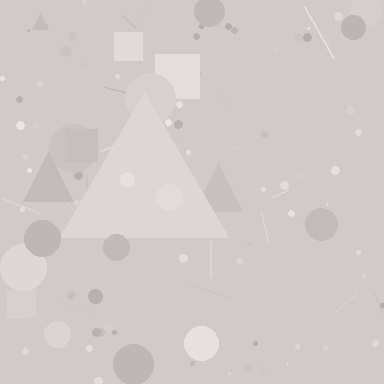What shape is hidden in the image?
A triangle is hidden in the image.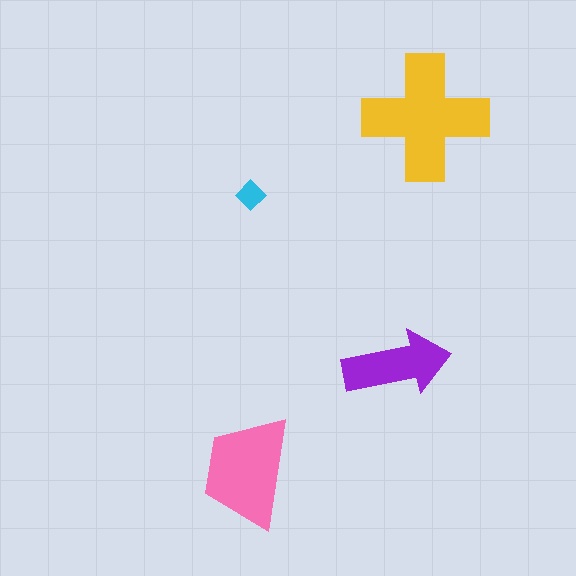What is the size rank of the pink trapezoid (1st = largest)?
2nd.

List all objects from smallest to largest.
The cyan diamond, the purple arrow, the pink trapezoid, the yellow cross.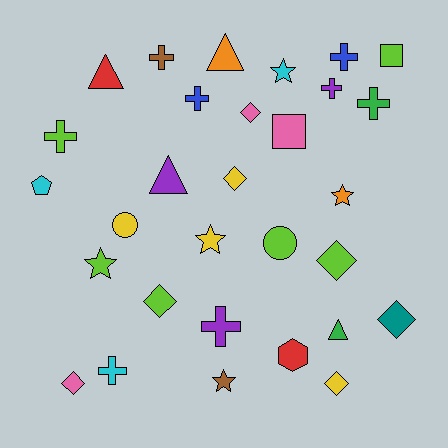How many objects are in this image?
There are 30 objects.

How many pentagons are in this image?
There is 1 pentagon.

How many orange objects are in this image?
There are 2 orange objects.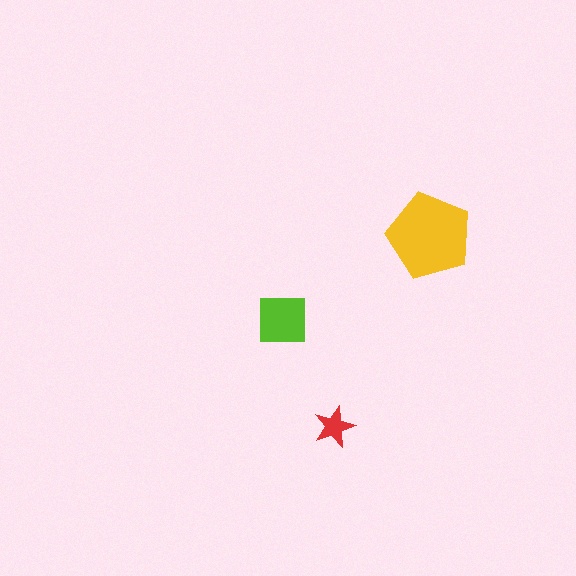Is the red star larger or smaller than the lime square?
Smaller.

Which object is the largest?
The yellow pentagon.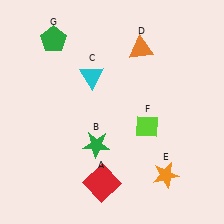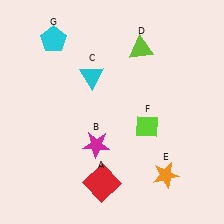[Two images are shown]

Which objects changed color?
B changed from green to magenta. D changed from orange to lime. G changed from green to cyan.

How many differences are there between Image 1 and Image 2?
There are 3 differences between the two images.